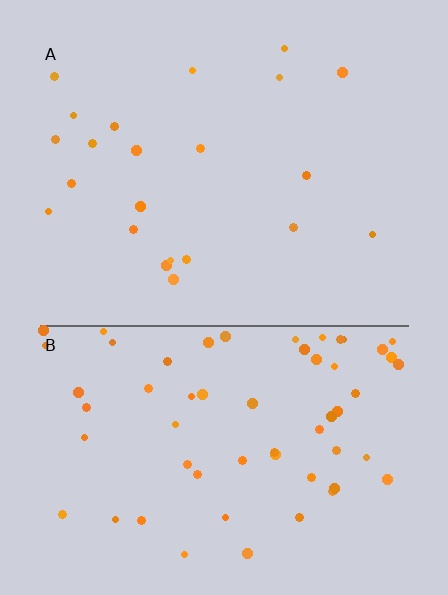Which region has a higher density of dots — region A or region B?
B (the bottom).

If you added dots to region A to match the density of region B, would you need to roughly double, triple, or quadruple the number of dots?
Approximately triple.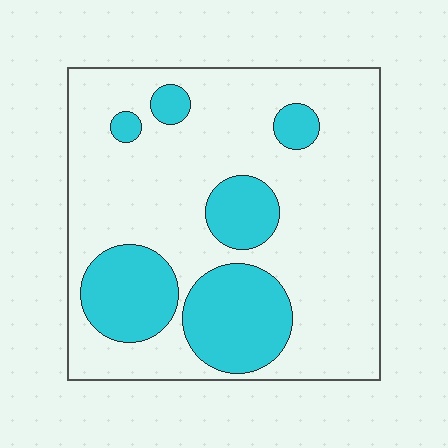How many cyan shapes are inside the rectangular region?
6.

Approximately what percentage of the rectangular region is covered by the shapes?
Approximately 25%.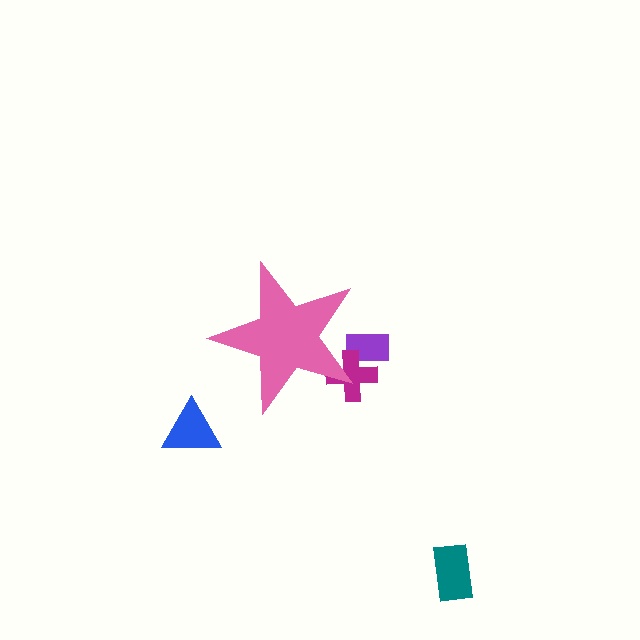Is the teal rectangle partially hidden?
No, the teal rectangle is fully visible.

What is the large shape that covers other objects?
A pink star.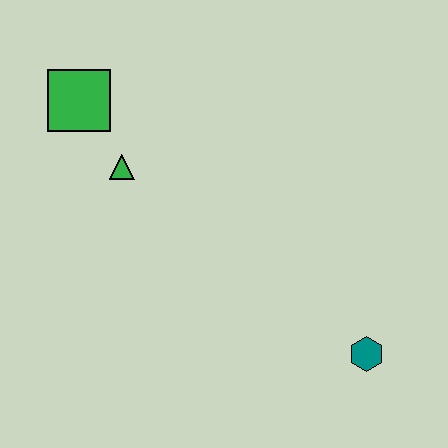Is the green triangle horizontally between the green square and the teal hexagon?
Yes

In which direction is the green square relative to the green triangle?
The green square is above the green triangle.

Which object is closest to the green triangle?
The green square is closest to the green triangle.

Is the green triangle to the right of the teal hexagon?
No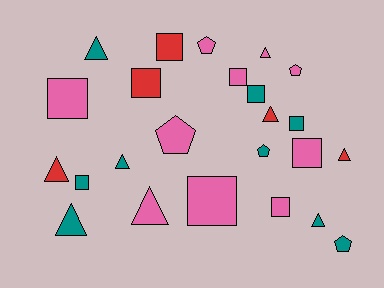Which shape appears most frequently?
Square, with 10 objects.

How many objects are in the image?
There are 24 objects.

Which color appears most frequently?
Pink, with 10 objects.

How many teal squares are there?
There are 3 teal squares.